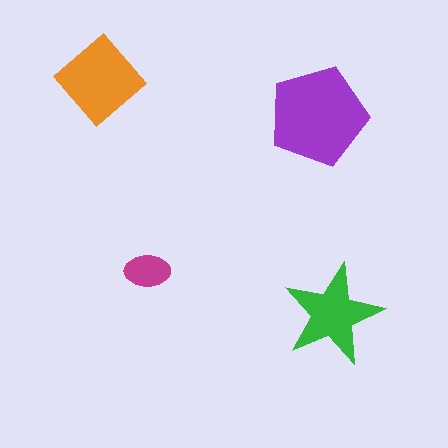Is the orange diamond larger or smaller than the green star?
Larger.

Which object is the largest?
The purple pentagon.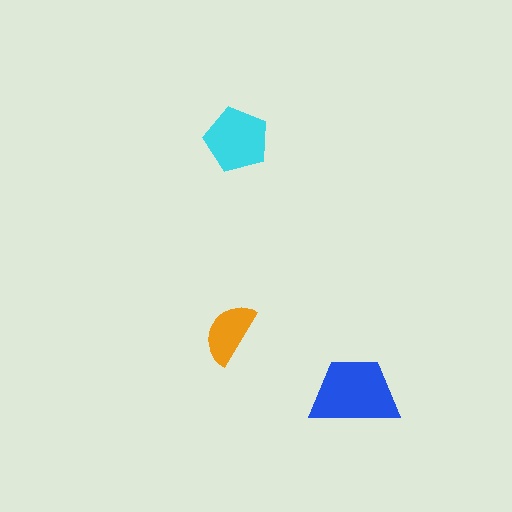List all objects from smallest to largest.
The orange semicircle, the cyan pentagon, the blue trapezoid.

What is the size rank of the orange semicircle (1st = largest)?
3rd.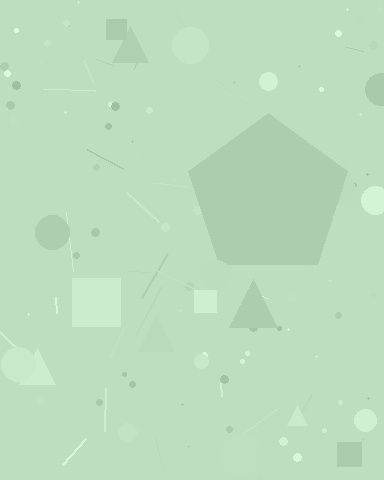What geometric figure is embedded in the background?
A pentagon is embedded in the background.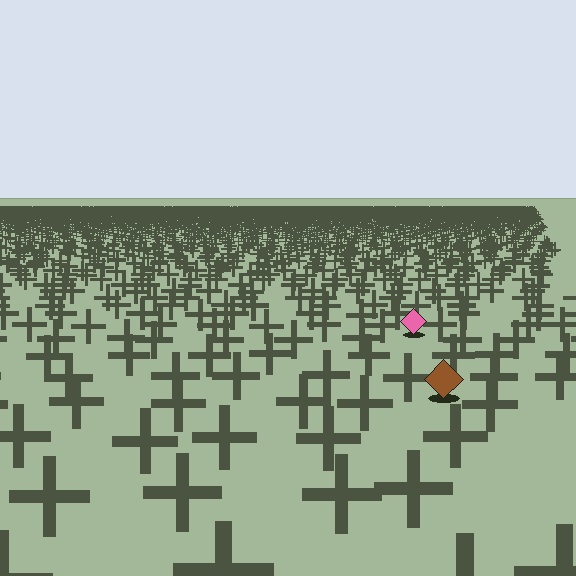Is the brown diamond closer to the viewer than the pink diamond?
Yes. The brown diamond is closer — you can tell from the texture gradient: the ground texture is coarser near it.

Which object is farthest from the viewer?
The pink diamond is farthest from the viewer. It appears smaller and the ground texture around it is denser.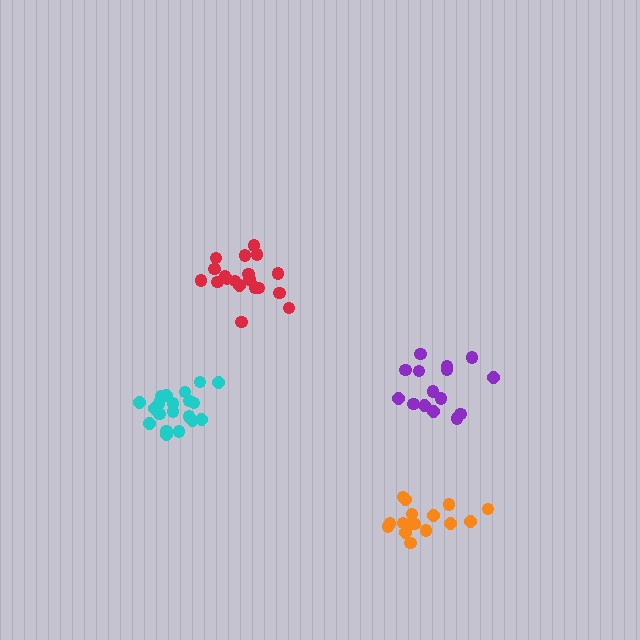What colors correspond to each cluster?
The clusters are colored: red, orange, purple, cyan.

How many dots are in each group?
Group 1: 19 dots, Group 2: 16 dots, Group 3: 15 dots, Group 4: 20 dots (70 total).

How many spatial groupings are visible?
There are 4 spatial groupings.